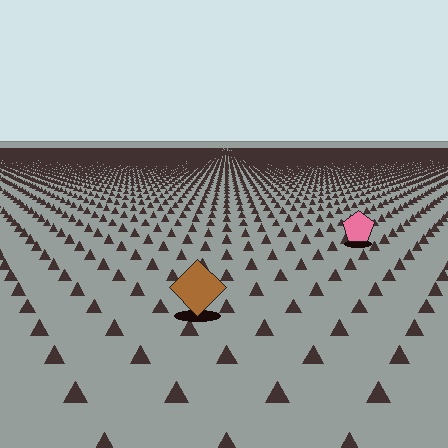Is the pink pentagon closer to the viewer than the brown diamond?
No. The brown diamond is closer — you can tell from the texture gradient: the ground texture is coarser near it.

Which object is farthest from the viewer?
The pink pentagon is farthest from the viewer. It appears smaller and the ground texture around it is denser.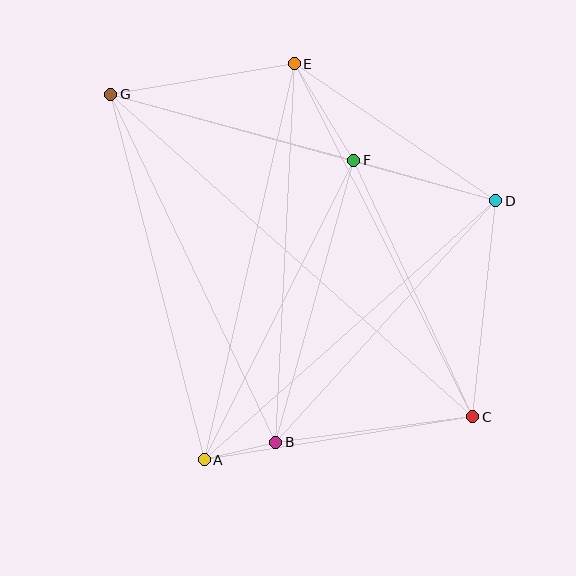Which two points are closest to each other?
Points A and B are closest to each other.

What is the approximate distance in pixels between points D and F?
The distance between D and F is approximately 148 pixels.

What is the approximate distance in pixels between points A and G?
The distance between A and G is approximately 377 pixels.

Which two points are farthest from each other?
Points C and G are farthest from each other.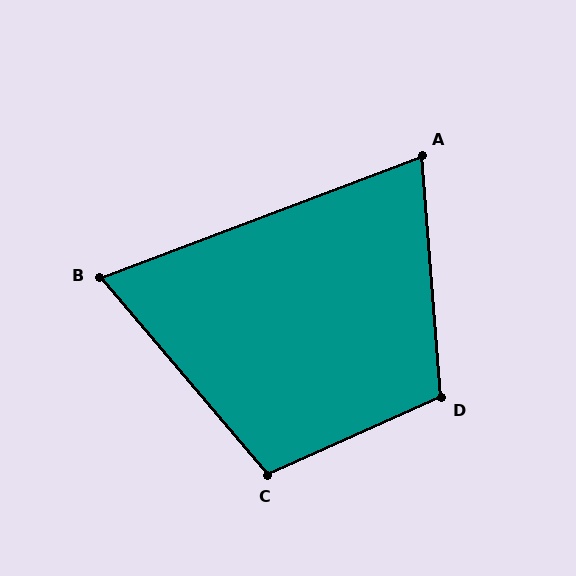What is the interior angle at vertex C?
Approximately 106 degrees (obtuse).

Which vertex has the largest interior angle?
D, at approximately 110 degrees.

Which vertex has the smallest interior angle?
B, at approximately 70 degrees.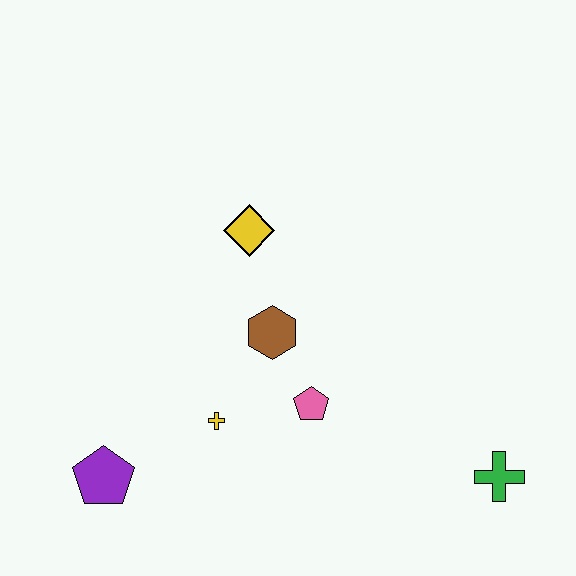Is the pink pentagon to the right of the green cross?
No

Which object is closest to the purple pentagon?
The yellow cross is closest to the purple pentagon.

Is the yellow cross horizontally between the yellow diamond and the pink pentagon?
No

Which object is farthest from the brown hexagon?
The green cross is farthest from the brown hexagon.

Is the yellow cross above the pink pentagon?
No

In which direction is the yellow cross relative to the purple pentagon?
The yellow cross is to the right of the purple pentagon.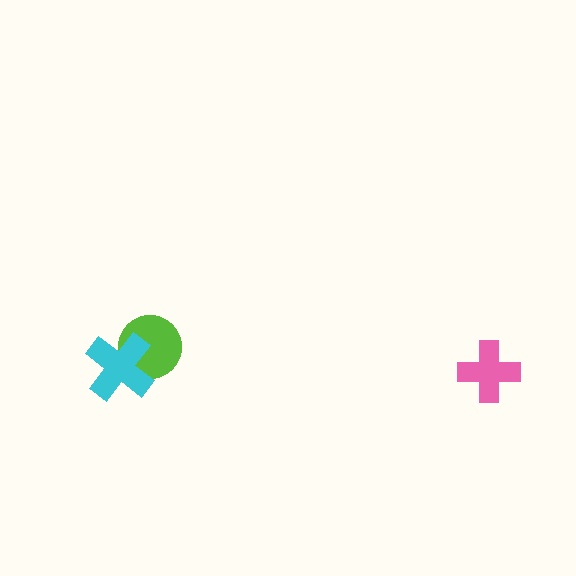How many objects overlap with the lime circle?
1 object overlaps with the lime circle.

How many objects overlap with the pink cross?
0 objects overlap with the pink cross.